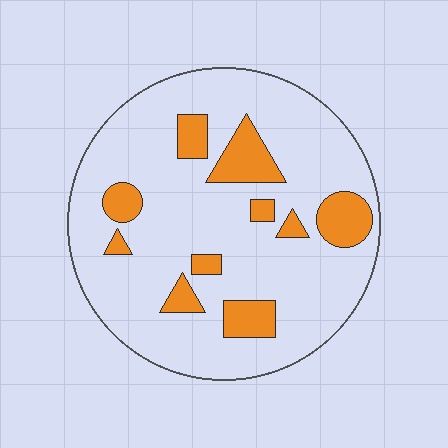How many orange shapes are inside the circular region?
10.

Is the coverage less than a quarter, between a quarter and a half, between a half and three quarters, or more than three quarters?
Less than a quarter.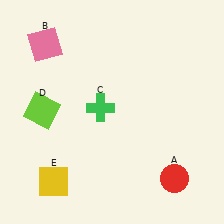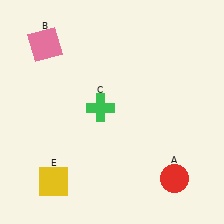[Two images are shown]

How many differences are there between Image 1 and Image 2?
There is 1 difference between the two images.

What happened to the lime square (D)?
The lime square (D) was removed in Image 2. It was in the top-left area of Image 1.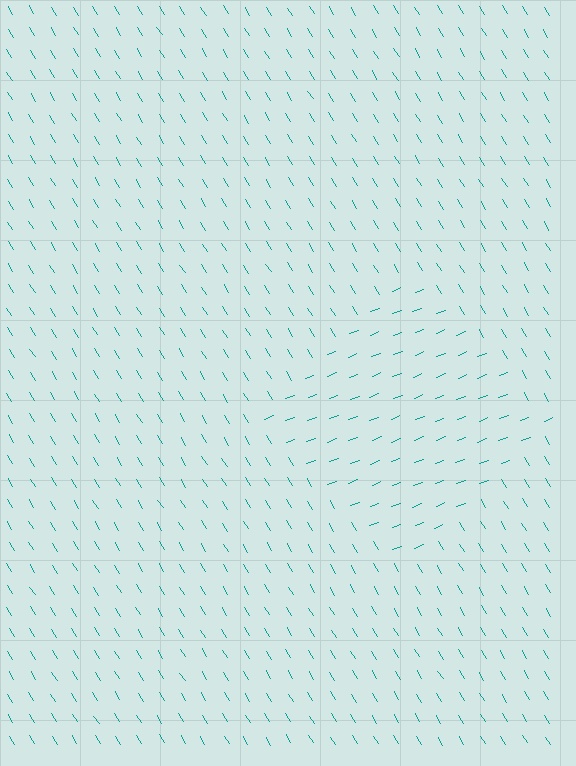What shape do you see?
I see a diamond.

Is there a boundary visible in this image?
Yes, there is a texture boundary formed by a change in line orientation.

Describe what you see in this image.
The image is filled with small teal line segments. A diamond region in the image has lines oriented differently from the surrounding lines, creating a visible texture boundary.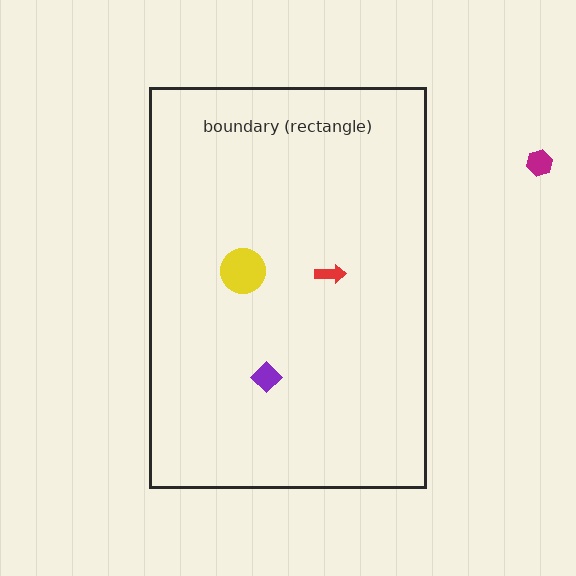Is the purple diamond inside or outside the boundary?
Inside.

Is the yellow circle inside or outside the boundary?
Inside.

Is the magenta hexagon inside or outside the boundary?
Outside.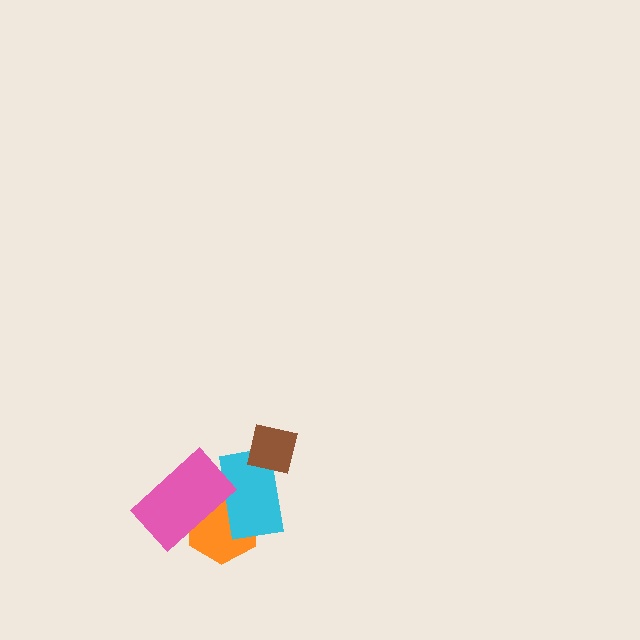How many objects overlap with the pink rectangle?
2 objects overlap with the pink rectangle.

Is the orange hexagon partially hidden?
Yes, it is partially covered by another shape.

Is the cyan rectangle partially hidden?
Yes, it is partially covered by another shape.